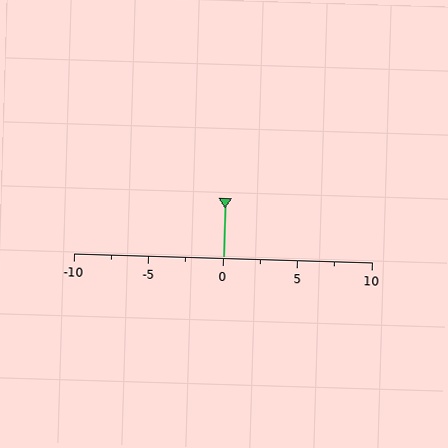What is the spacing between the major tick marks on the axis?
The major ticks are spaced 5 apart.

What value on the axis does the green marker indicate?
The marker indicates approximately 0.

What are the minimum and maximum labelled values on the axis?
The axis runs from -10 to 10.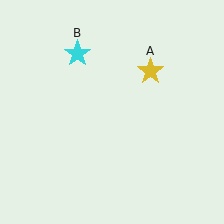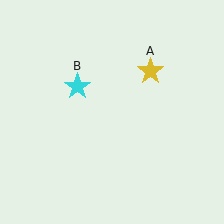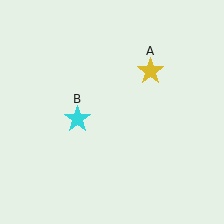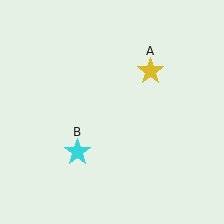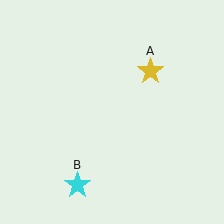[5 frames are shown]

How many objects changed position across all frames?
1 object changed position: cyan star (object B).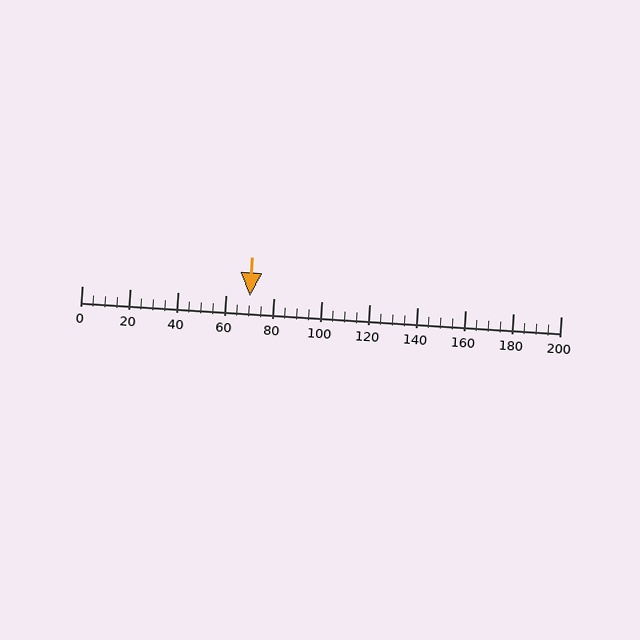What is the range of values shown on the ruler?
The ruler shows values from 0 to 200.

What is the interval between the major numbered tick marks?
The major tick marks are spaced 20 units apart.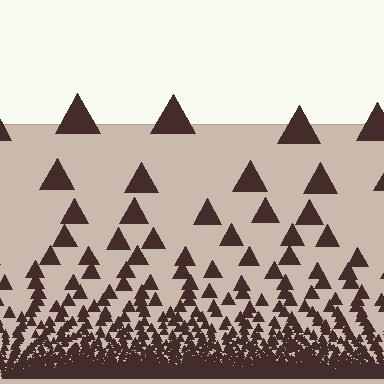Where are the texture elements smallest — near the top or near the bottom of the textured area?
Near the bottom.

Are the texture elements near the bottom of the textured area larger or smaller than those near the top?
Smaller. The gradient is inverted — elements near the bottom are smaller and denser.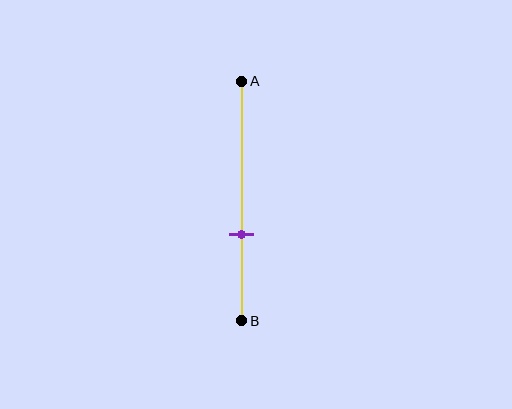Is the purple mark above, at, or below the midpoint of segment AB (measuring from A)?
The purple mark is below the midpoint of segment AB.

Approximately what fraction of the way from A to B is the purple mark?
The purple mark is approximately 65% of the way from A to B.